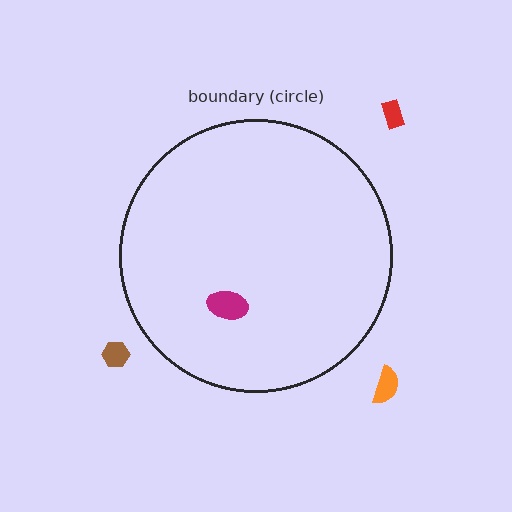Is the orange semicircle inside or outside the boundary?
Outside.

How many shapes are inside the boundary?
1 inside, 3 outside.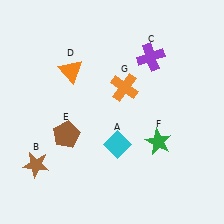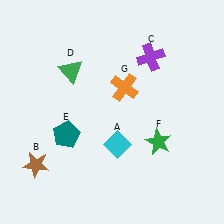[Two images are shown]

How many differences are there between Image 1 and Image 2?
There are 2 differences between the two images.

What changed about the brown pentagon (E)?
In Image 1, E is brown. In Image 2, it changed to teal.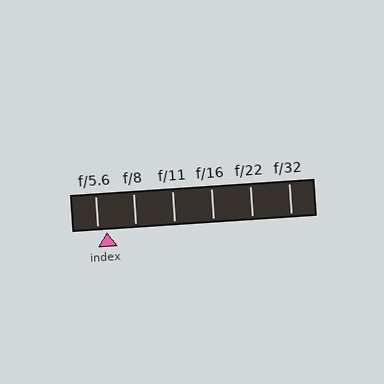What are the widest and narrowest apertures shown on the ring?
The widest aperture shown is f/5.6 and the narrowest is f/32.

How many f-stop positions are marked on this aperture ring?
There are 6 f-stop positions marked.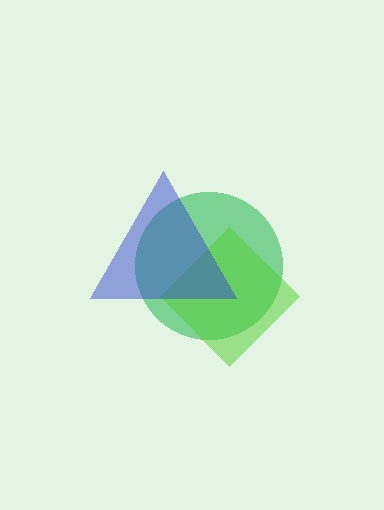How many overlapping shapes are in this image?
There are 3 overlapping shapes in the image.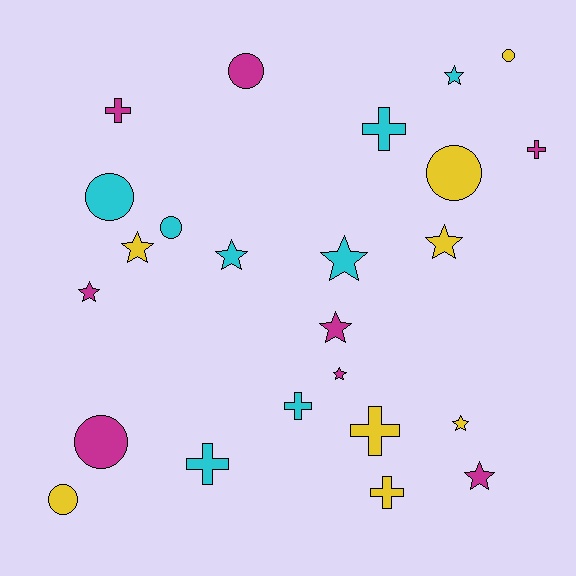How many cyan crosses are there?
There are 3 cyan crosses.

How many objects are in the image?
There are 24 objects.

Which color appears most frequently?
Magenta, with 8 objects.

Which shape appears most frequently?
Star, with 10 objects.